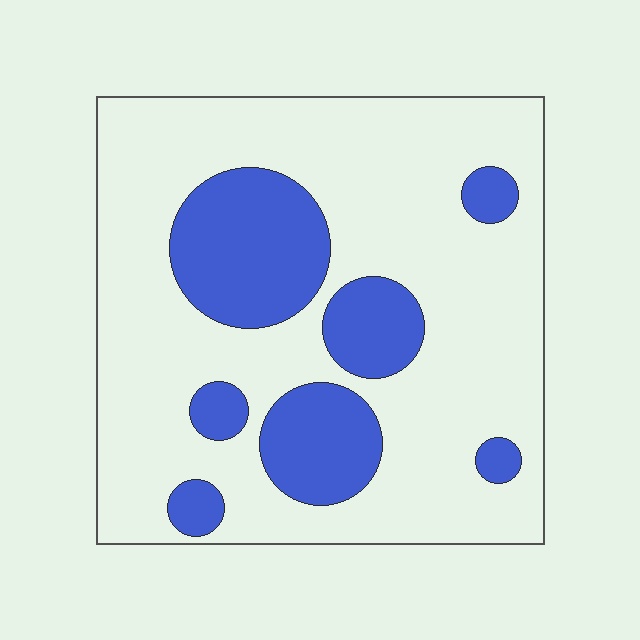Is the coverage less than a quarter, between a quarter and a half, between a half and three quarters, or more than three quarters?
Between a quarter and a half.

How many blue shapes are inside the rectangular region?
7.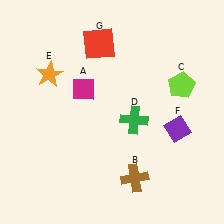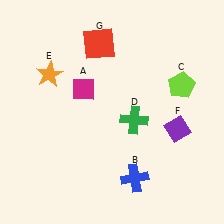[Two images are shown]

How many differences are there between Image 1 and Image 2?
There is 1 difference between the two images.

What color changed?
The cross (B) changed from brown in Image 1 to blue in Image 2.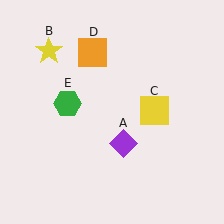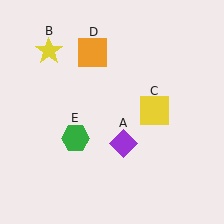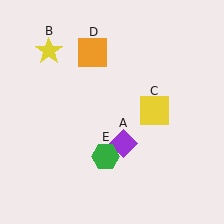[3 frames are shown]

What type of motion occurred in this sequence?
The green hexagon (object E) rotated counterclockwise around the center of the scene.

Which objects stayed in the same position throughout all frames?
Purple diamond (object A) and yellow star (object B) and yellow square (object C) and orange square (object D) remained stationary.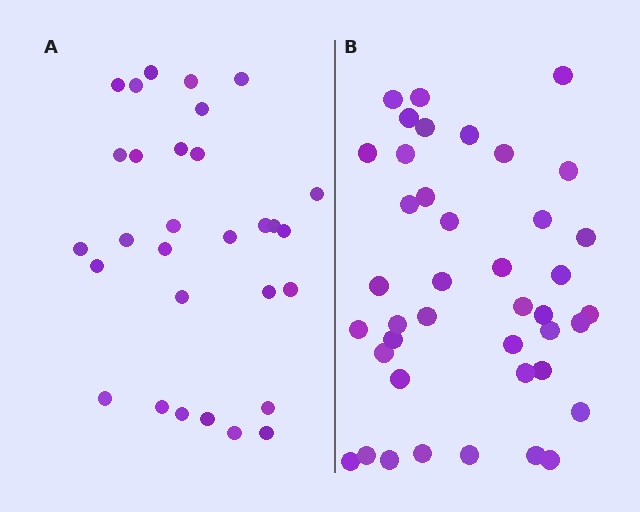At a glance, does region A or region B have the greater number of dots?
Region B (the right region) has more dots.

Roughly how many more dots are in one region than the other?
Region B has roughly 12 or so more dots than region A.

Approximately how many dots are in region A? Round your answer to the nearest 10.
About 30 dots.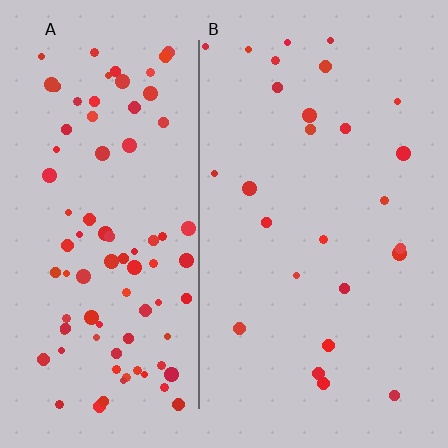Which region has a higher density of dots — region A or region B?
A (the left).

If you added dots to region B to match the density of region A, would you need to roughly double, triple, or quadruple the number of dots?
Approximately triple.